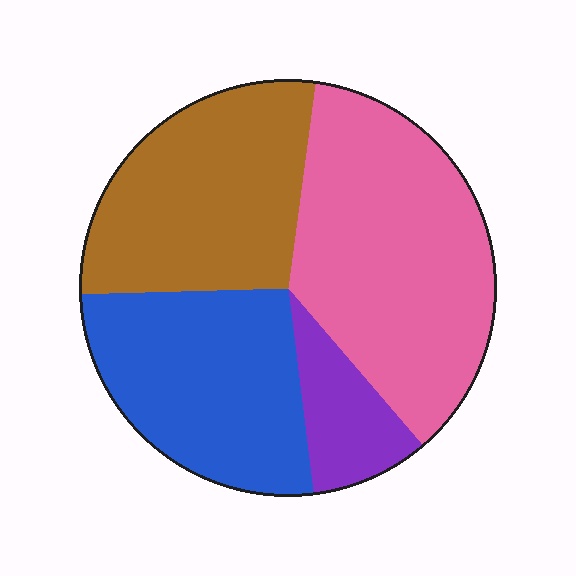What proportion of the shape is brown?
Brown takes up about one quarter (1/4) of the shape.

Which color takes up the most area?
Pink, at roughly 35%.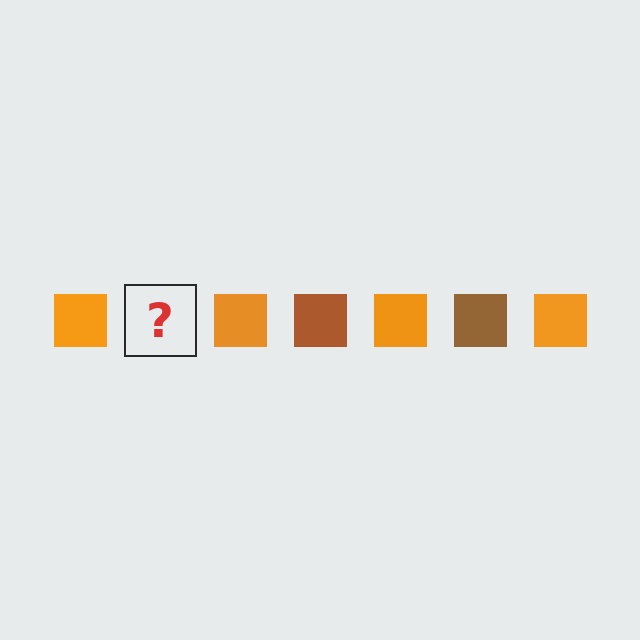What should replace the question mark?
The question mark should be replaced with a brown square.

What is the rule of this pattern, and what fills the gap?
The rule is that the pattern cycles through orange, brown squares. The gap should be filled with a brown square.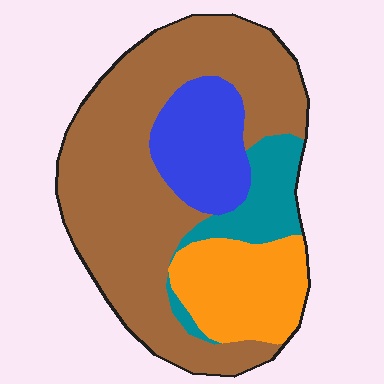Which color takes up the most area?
Brown, at roughly 55%.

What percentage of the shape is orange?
Orange takes up less than a quarter of the shape.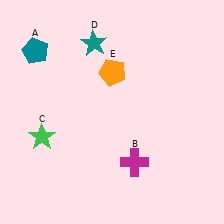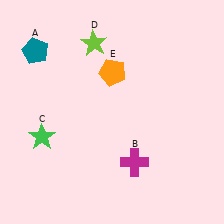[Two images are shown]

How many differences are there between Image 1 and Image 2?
There is 1 difference between the two images.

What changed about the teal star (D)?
In Image 1, D is teal. In Image 2, it changed to lime.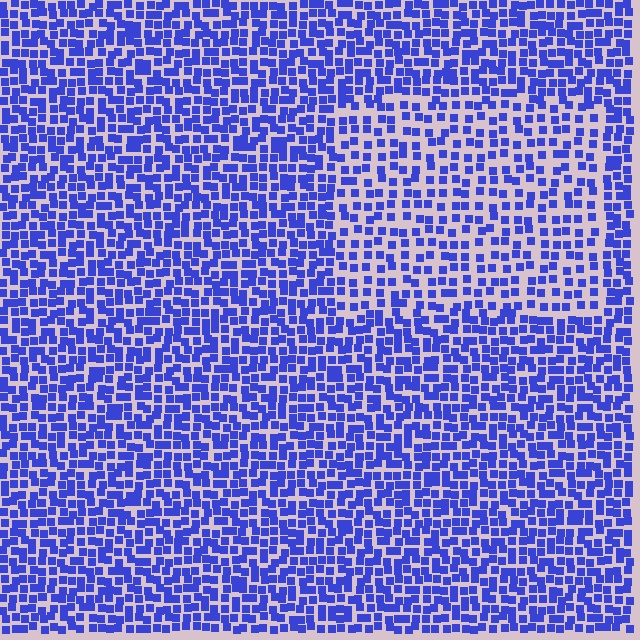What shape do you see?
I see a rectangle.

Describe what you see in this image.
The image contains small blue elements arranged at two different densities. A rectangle-shaped region is visible where the elements are less densely packed than the surrounding area.